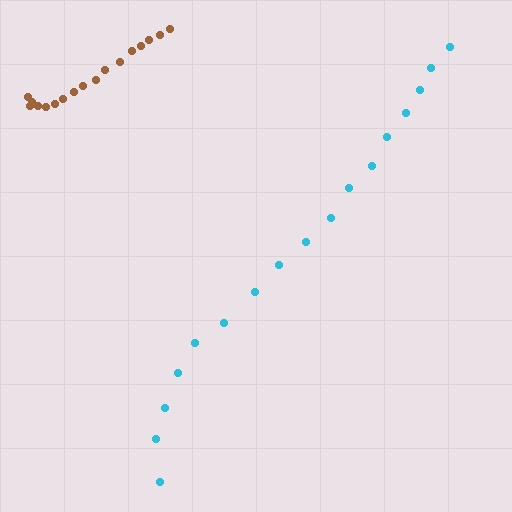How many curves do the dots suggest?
There are 2 distinct paths.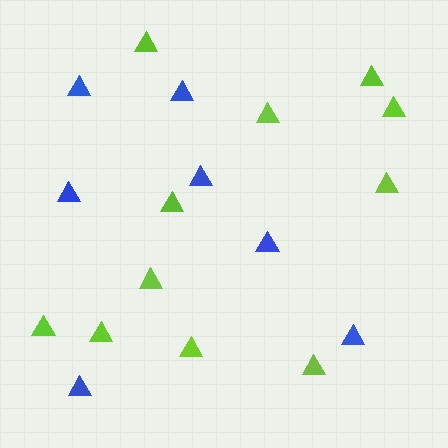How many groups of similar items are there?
There are 2 groups: one group of lime triangles (11) and one group of blue triangles (7).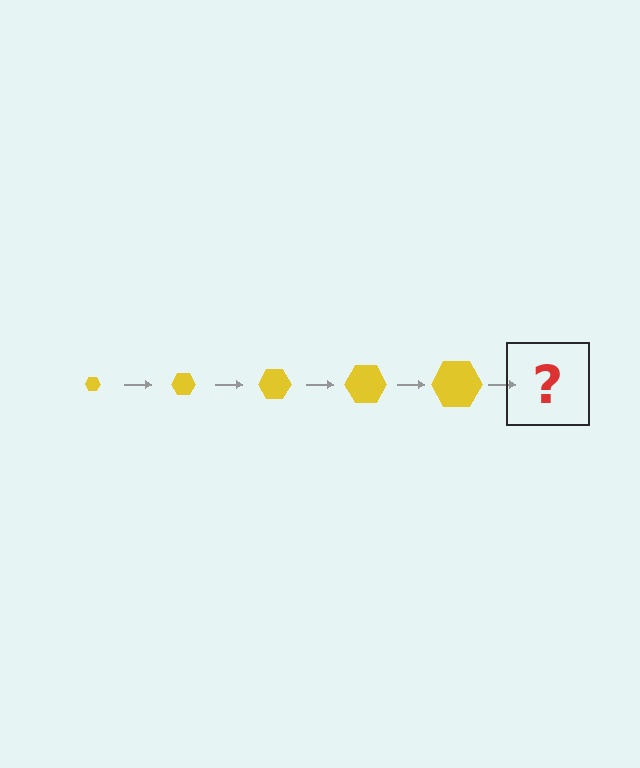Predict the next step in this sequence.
The next step is a yellow hexagon, larger than the previous one.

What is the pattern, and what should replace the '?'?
The pattern is that the hexagon gets progressively larger each step. The '?' should be a yellow hexagon, larger than the previous one.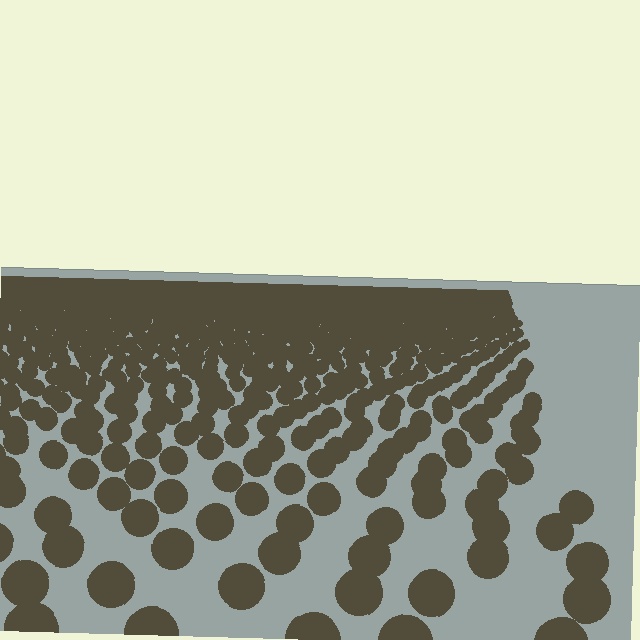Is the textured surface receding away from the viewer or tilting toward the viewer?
The surface is receding away from the viewer. Texture elements get smaller and denser toward the top.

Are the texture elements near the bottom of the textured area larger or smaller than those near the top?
Larger. Near the bottom, elements are closer to the viewer and appear at a bigger on-screen size.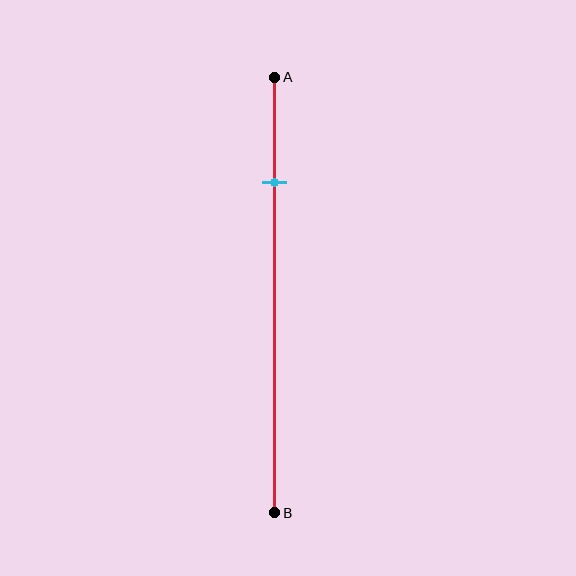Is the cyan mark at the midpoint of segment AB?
No, the mark is at about 25% from A, not at the 50% midpoint.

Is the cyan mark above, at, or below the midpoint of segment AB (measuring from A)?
The cyan mark is above the midpoint of segment AB.